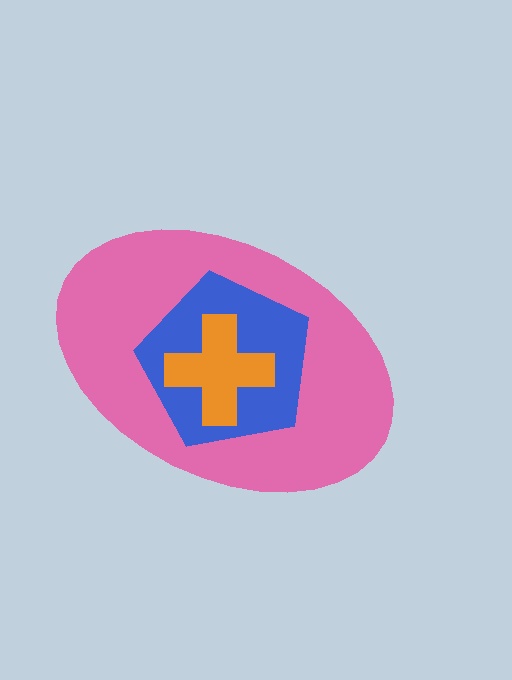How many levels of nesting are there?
3.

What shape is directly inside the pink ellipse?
The blue pentagon.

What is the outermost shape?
The pink ellipse.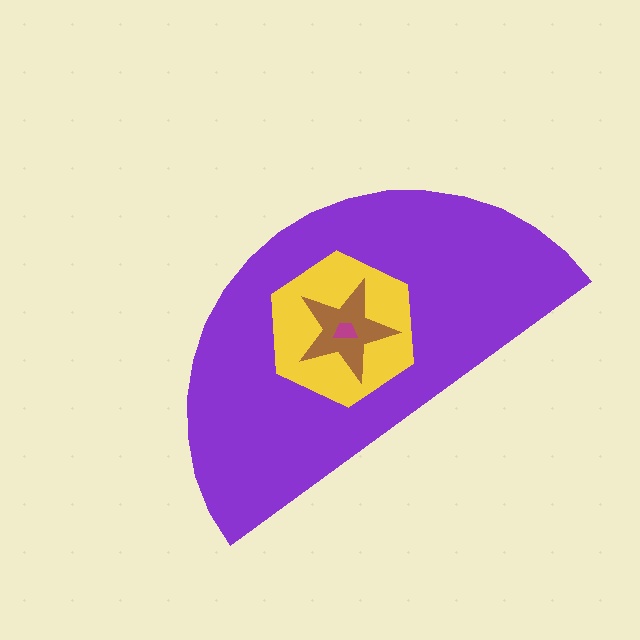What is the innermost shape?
The magenta trapezoid.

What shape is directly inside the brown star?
The magenta trapezoid.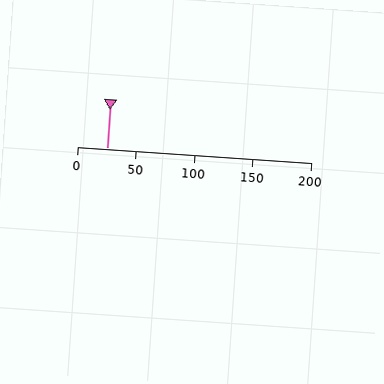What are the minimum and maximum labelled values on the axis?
The axis runs from 0 to 200.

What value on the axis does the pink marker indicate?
The marker indicates approximately 25.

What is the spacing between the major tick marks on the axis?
The major ticks are spaced 50 apart.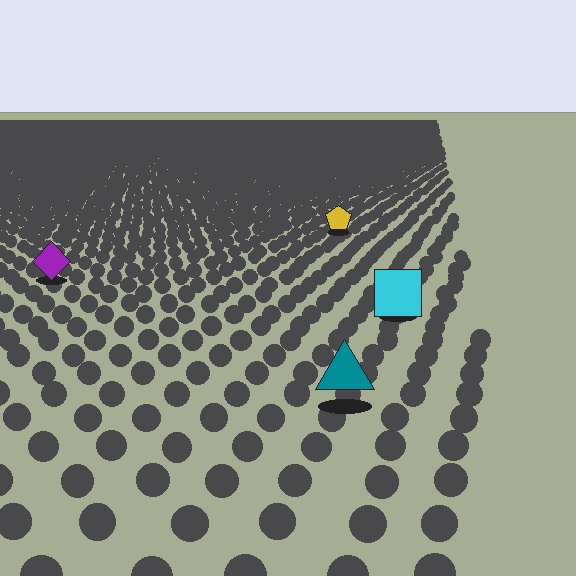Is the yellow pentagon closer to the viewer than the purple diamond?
No. The purple diamond is closer — you can tell from the texture gradient: the ground texture is coarser near it.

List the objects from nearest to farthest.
From nearest to farthest: the teal triangle, the cyan square, the purple diamond, the yellow pentagon.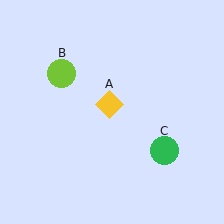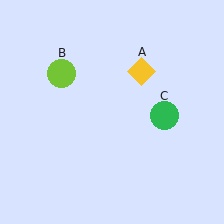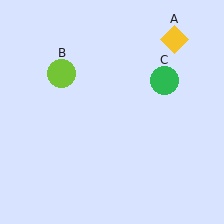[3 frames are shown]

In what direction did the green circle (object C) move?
The green circle (object C) moved up.